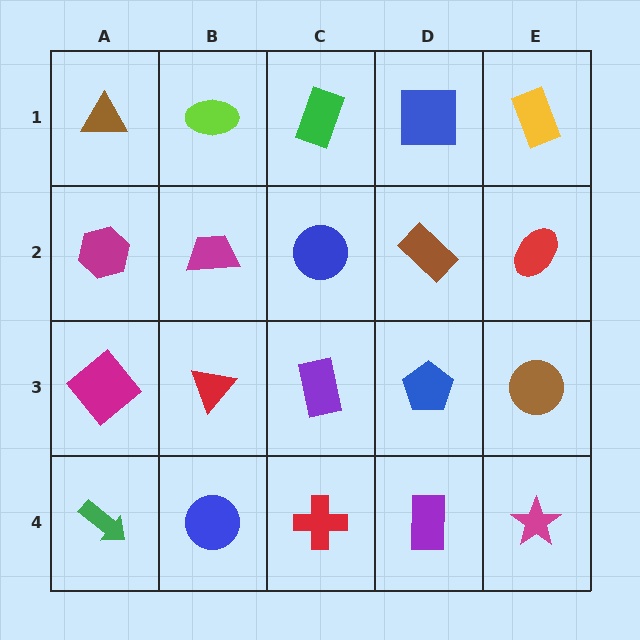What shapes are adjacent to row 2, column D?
A blue square (row 1, column D), a blue pentagon (row 3, column D), a blue circle (row 2, column C), a red ellipse (row 2, column E).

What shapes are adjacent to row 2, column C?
A green rectangle (row 1, column C), a purple rectangle (row 3, column C), a magenta trapezoid (row 2, column B), a brown rectangle (row 2, column D).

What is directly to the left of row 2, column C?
A magenta trapezoid.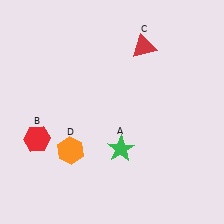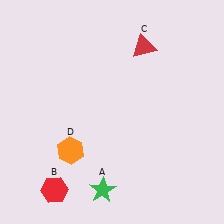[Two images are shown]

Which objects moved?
The objects that moved are: the green star (A), the red hexagon (B).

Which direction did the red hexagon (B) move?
The red hexagon (B) moved down.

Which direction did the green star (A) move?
The green star (A) moved down.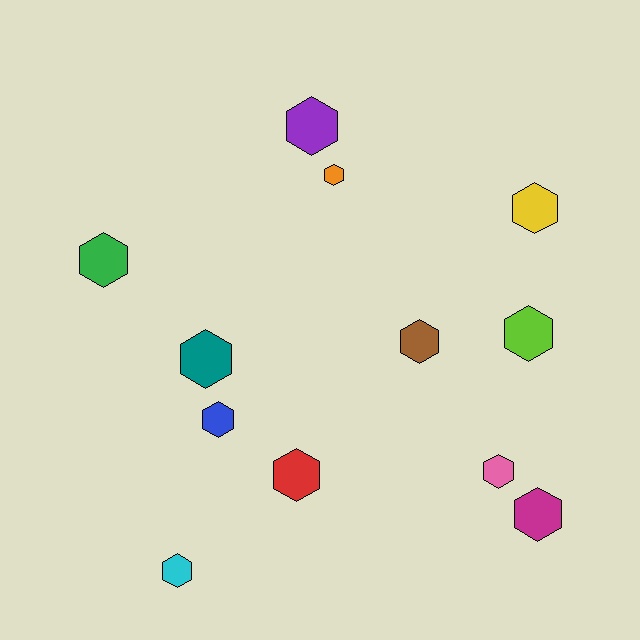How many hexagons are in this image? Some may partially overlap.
There are 12 hexagons.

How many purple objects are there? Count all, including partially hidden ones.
There is 1 purple object.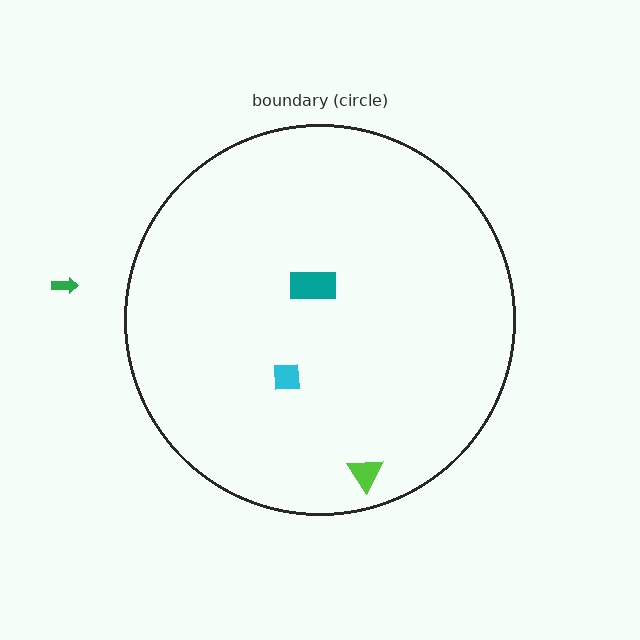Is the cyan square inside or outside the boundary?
Inside.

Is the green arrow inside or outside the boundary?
Outside.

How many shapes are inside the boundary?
3 inside, 1 outside.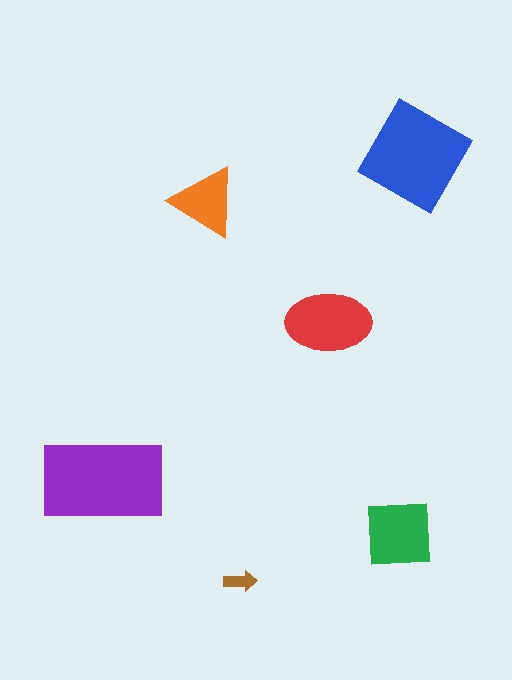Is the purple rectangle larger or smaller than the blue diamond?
Larger.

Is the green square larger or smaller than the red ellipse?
Smaller.